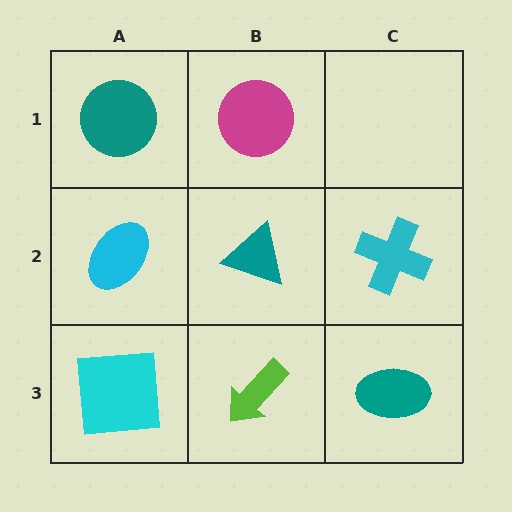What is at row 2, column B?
A teal triangle.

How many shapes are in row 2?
3 shapes.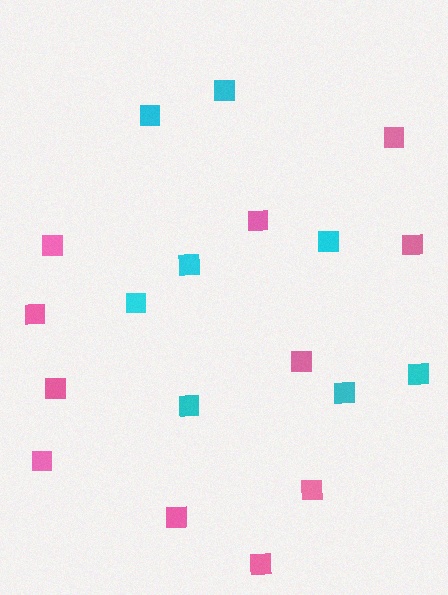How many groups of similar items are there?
There are 2 groups: one group of pink squares (11) and one group of cyan squares (8).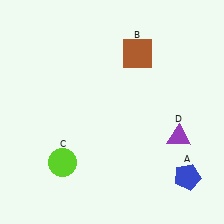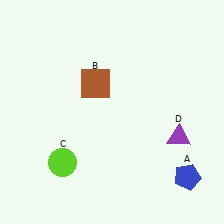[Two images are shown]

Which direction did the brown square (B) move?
The brown square (B) moved left.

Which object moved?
The brown square (B) moved left.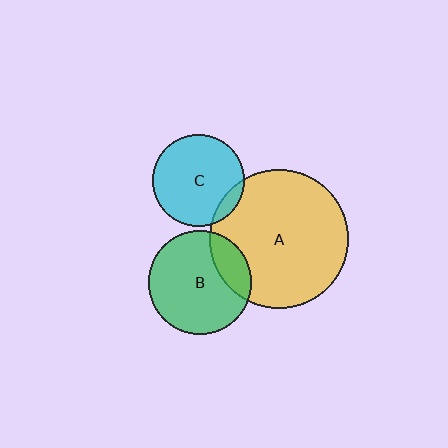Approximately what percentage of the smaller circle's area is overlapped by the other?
Approximately 20%.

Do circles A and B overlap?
Yes.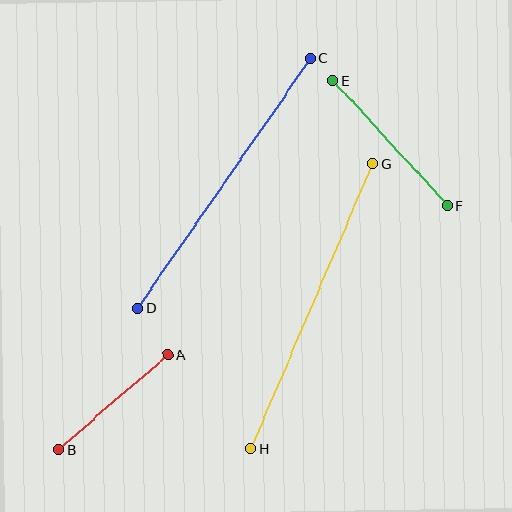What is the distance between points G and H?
The distance is approximately 310 pixels.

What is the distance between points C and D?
The distance is approximately 304 pixels.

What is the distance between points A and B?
The distance is approximately 144 pixels.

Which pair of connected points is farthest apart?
Points G and H are farthest apart.